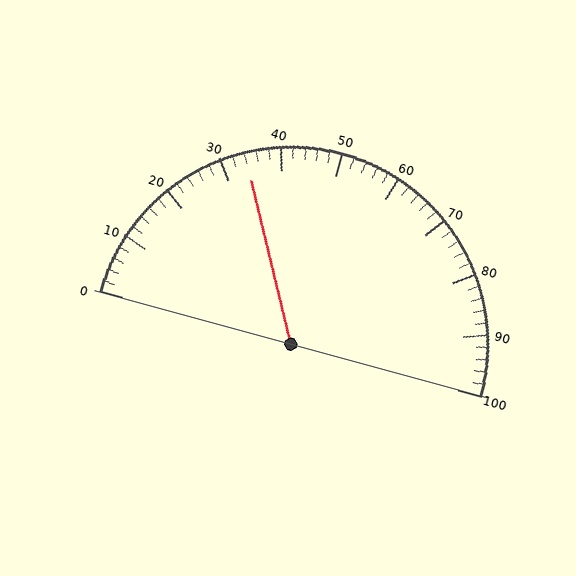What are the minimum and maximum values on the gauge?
The gauge ranges from 0 to 100.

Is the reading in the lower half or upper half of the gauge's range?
The reading is in the lower half of the range (0 to 100).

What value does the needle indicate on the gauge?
The needle indicates approximately 34.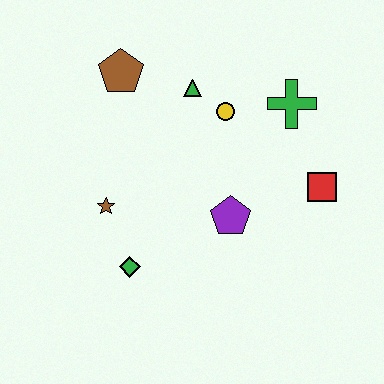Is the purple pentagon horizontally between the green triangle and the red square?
Yes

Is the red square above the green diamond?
Yes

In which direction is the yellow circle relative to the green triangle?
The yellow circle is to the right of the green triangle.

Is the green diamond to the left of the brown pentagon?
No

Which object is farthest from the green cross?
The green diamond is farthest from the green cross.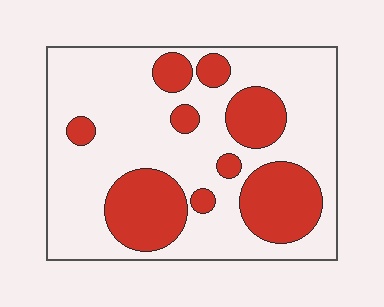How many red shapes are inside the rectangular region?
9.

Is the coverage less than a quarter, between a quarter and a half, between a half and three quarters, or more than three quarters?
Between a quarter and a half.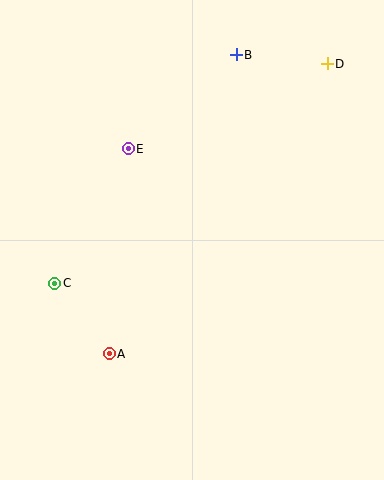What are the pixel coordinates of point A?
Point A is at (109, 354).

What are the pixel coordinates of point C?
Point C is at (55, 283).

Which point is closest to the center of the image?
Point E at (128, 149) is closest to the center.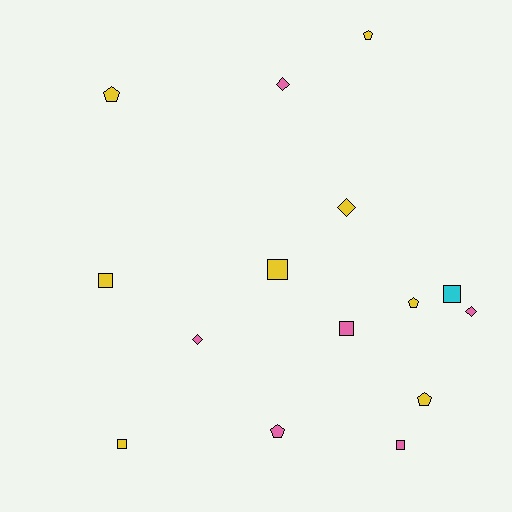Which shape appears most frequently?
Square, with 6 objects.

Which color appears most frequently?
Yellow, with 8 objects.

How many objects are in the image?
There are 15 objects.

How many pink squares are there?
There are 2 pink squares.